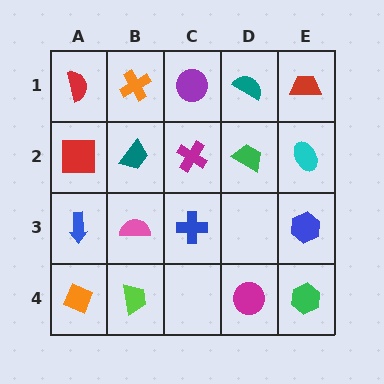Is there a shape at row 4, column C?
No, that cell is empty.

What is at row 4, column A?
An orange diamond.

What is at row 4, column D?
A magenta circle.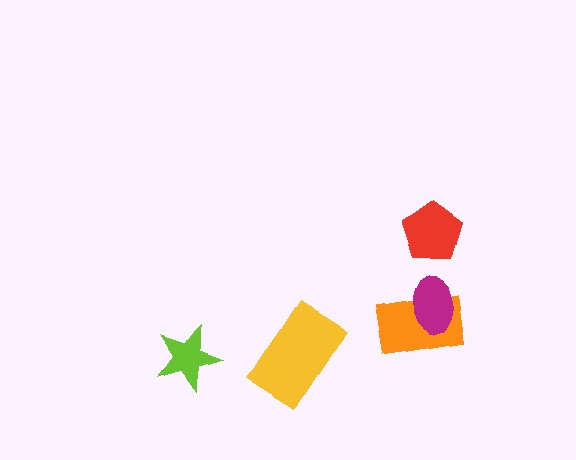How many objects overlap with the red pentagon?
0 objects overlap with the red pentagon.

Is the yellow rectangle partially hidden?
No, no other shape covers it.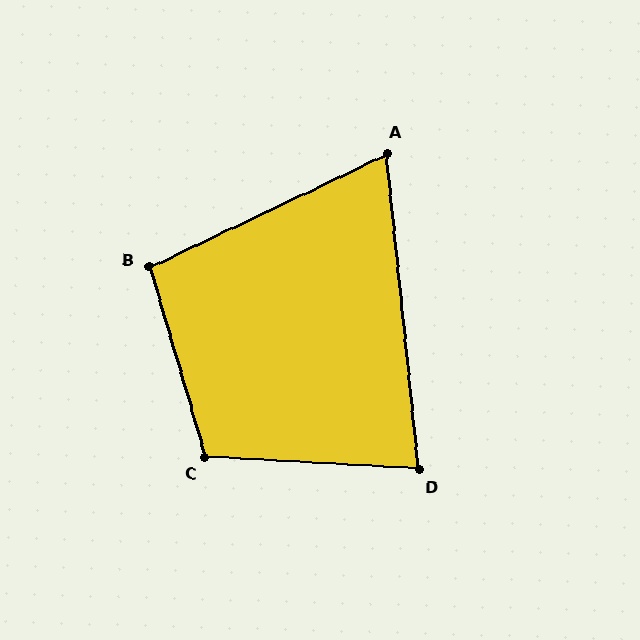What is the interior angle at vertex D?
Approximately 81 degrees (acute).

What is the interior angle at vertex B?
Approximately 99 degrees (obtuse).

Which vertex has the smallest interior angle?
A, at approximately 70 degrees.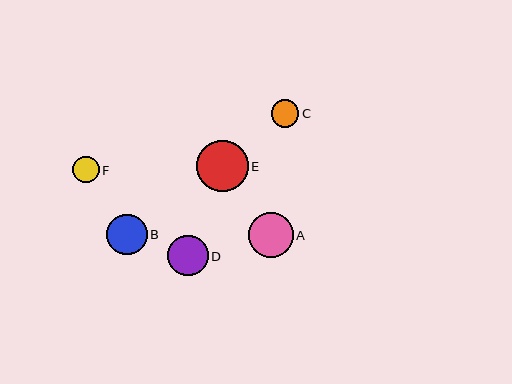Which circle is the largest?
Circle E is the largest with a size of approximately 51 pixels.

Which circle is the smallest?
Circle F is the smallest with a size of approximately 27 pixels.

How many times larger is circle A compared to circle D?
Circle A is approximately 1.1 times the size of circle D.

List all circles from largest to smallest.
From largest to smallest: E, A, B, D, C, F.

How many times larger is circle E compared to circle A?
Circle E is approximately 1.2 times the size of circle A.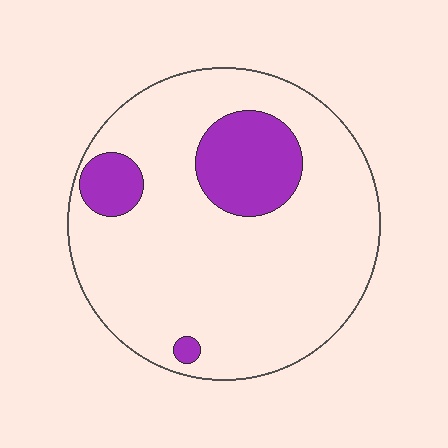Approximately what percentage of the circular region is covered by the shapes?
Approximately 15%.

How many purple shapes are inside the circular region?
3.